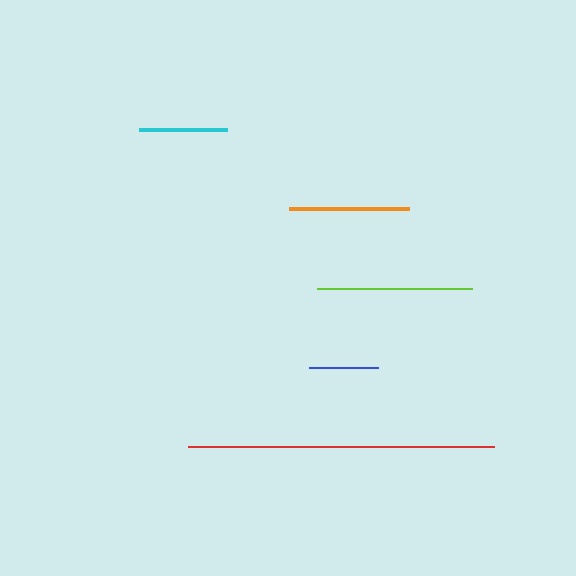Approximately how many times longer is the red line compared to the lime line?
The red line is approximately 2.0 times the length of the lime line.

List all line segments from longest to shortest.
From longest to shortest: red, lime, orange, cyan, blue.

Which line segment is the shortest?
The blue line is the shortest at approximately 69 pixels.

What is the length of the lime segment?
The lime segment is approximately 155 pixels long.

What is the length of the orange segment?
The orange segment is approximately 119 pixels long.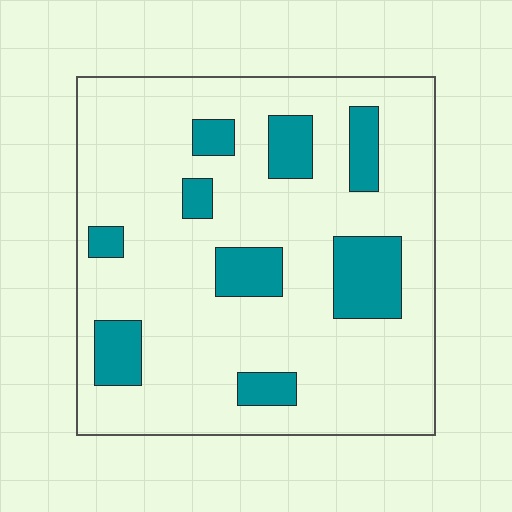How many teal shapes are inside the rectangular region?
9.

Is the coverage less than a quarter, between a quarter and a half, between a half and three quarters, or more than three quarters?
Less than a quarter.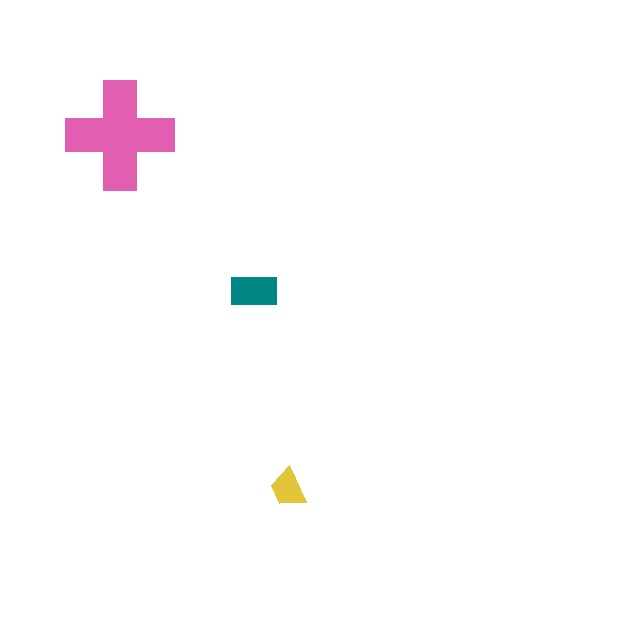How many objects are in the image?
There are 3 objects in the image.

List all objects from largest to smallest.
The pink cross, the teal rectangle, the yellow trapezoid.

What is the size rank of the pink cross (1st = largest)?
1st.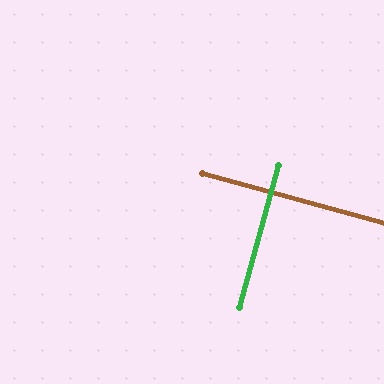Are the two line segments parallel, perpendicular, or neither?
Perpendicular — they meet at approximately 90°.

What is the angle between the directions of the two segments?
Approximately 90 degrees.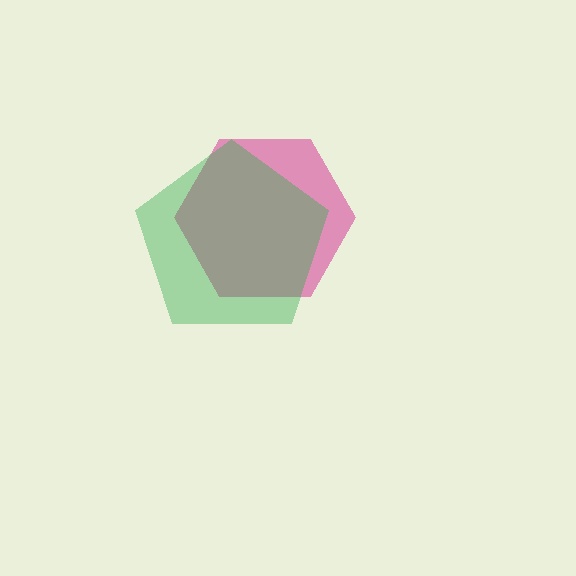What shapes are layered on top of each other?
The layered shapes are: a pink hexagon, a green pentagon.